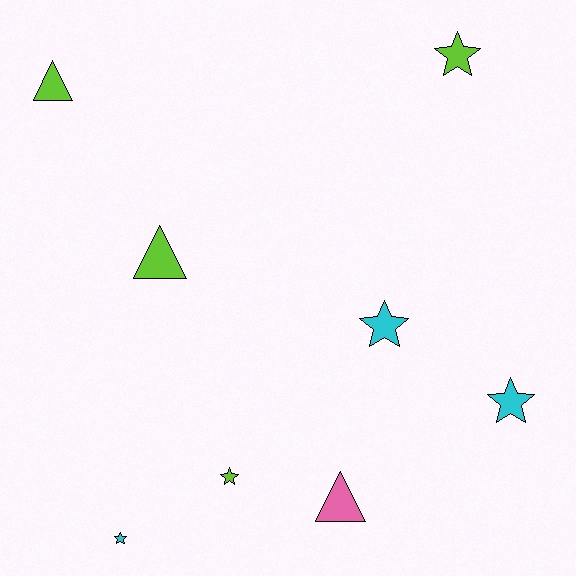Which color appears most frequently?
Lime, with 4 objects.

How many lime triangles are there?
There are 2 lime triangles.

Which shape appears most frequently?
Star, with 5 objects.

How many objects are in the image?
There are 8 objects.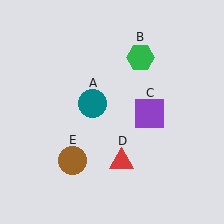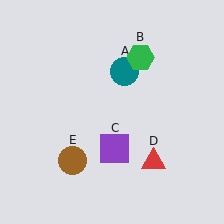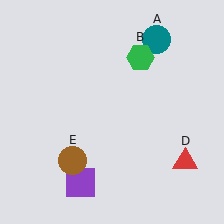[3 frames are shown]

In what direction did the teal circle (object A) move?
The teal circle (object A) moved up and to the right.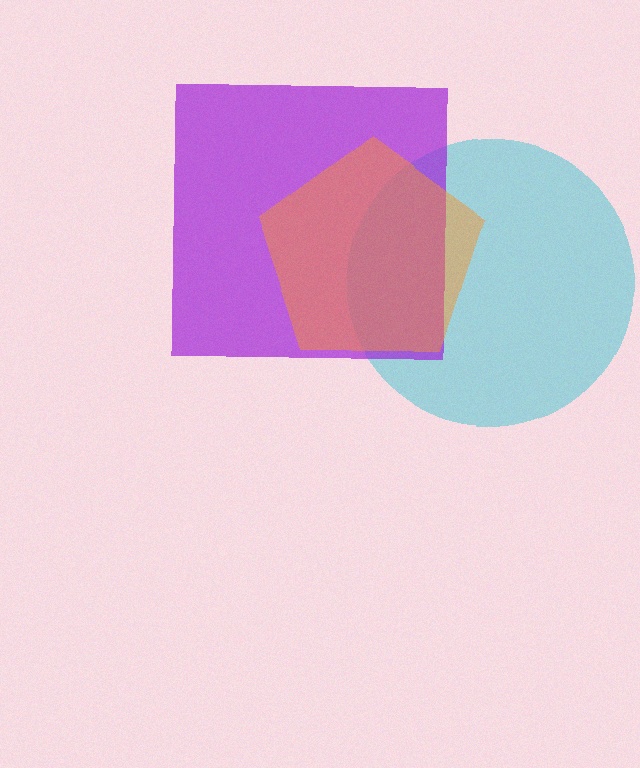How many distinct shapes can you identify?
There are 3 distinct shapes: a cyan circle, a purple square, an orange pentagon.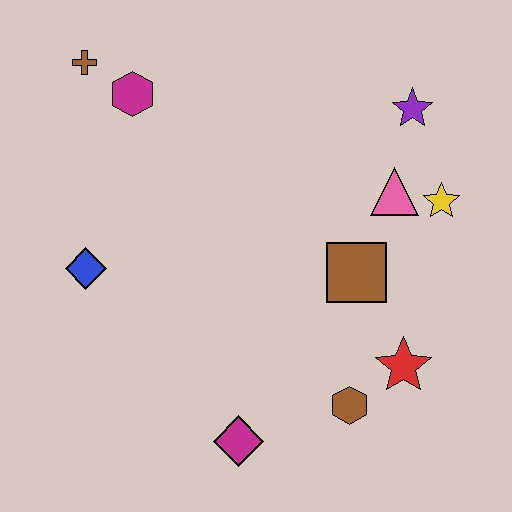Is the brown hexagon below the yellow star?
Yes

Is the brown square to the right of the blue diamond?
Yes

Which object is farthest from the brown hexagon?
The brown cross is farthest from the brown hexagon.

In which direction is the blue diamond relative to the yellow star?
The blue diamond is to the left of the yellow star.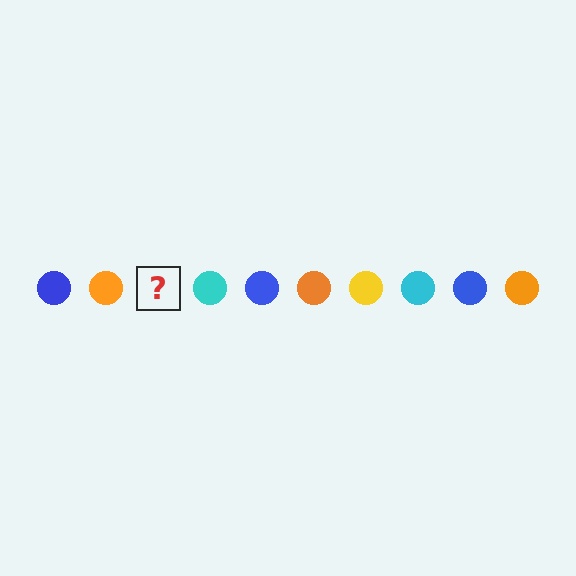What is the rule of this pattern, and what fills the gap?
The rule is that the pattern cycles through blue, orange, yellow, cyan circles. The gap should be filled with a yellow circle.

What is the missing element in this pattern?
The missing element is a yellow circle.